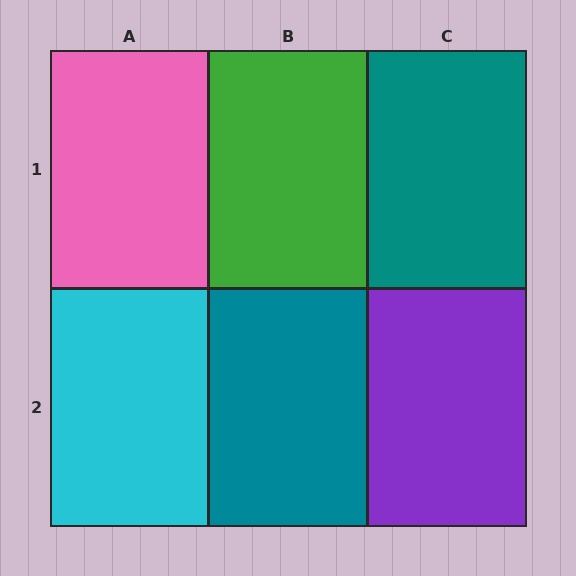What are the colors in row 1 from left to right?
Pink, green, teal.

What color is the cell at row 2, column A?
Cyan.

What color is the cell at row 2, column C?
Purple.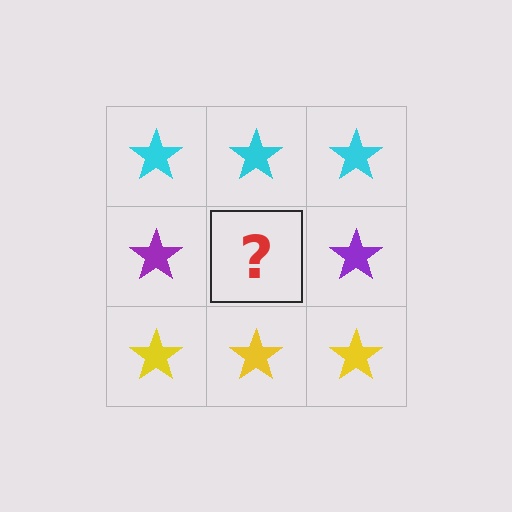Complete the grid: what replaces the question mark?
The question mark should be replaced with a purple star.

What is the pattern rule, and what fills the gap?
The rule is that each row has a consistent color. The gap should be filled with a purple star.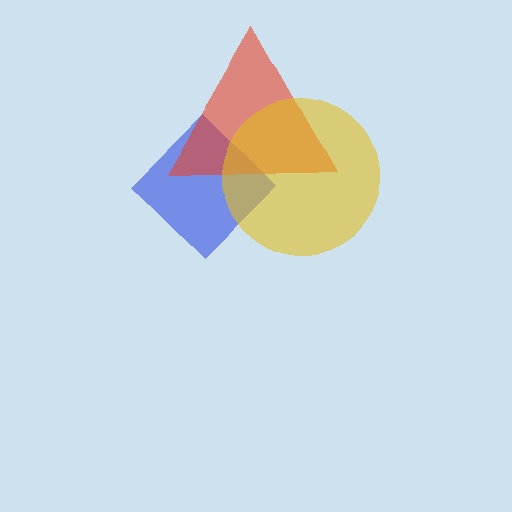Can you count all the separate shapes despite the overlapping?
Yes, there are 3 separate shapes.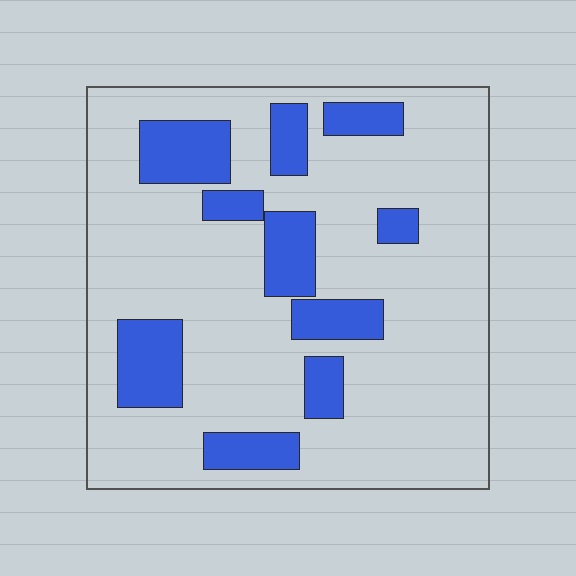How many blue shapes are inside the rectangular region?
10.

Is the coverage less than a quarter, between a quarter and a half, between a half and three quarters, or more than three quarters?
Less than a quarter.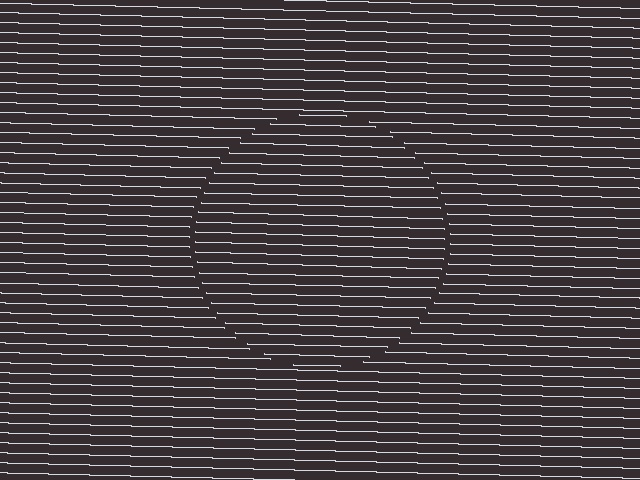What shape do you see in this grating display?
An illusory circle. The interior of the shape contains the same grating, shifted by half a period — the contour is defined by the phase discontinuity where line-ends from the inner and outer gratings abut.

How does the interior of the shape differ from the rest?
The interior of the shape contains the same grating, shifted by half a period — the contour is defined by the phase discontinuity where line-ends from the inner and outer gratings abut.